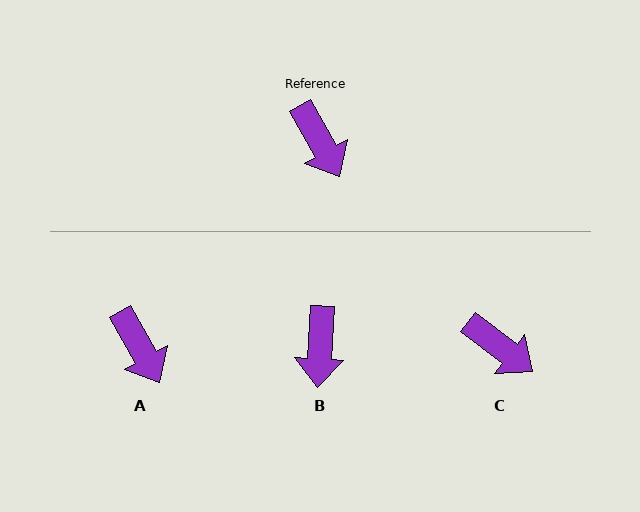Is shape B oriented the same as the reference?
No, it is off by about 33 degrees.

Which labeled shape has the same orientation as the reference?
A.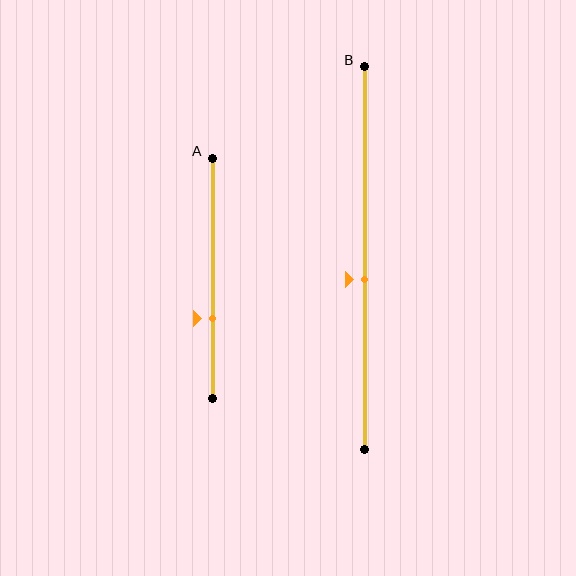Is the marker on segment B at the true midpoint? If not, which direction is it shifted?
No, the marker on segment B is shifted downward by about 5% of the segment length.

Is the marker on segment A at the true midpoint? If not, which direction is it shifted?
No, the marker on segment A is shifted downward by about 17% of the segment length.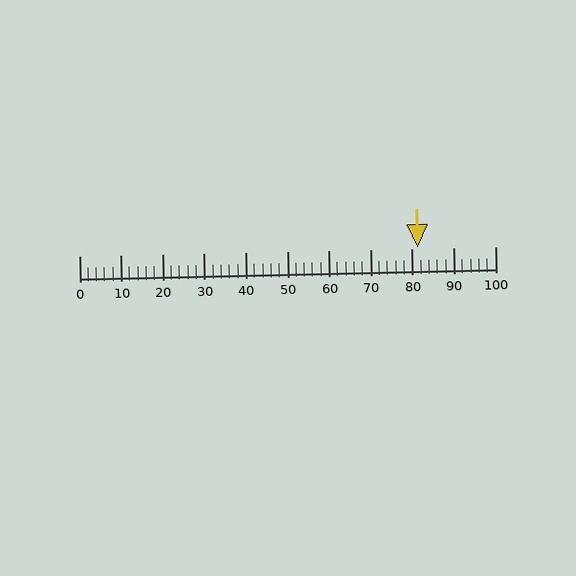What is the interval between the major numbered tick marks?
The major tick marks are spaced 10 units apart.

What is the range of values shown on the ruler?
The ruler shows values from 0 to 100.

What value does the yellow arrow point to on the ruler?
The yellow arrow points to approximately 81.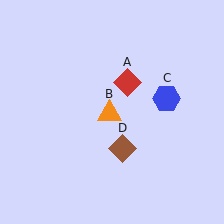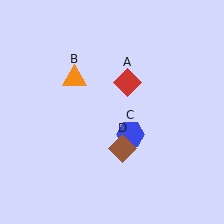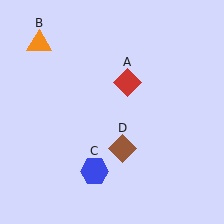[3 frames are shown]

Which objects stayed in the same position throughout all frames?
Red diamond (object A) and brown diamond (object D) remained stationary.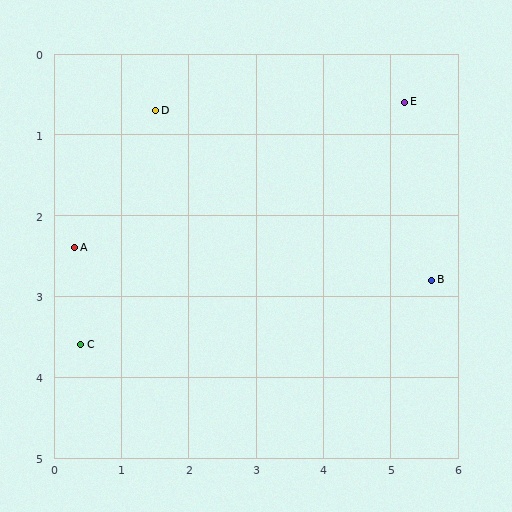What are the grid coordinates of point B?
Point B is at approximately (5.6, 2.8).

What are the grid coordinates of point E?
Point E is at approximately (5.2, 0.6).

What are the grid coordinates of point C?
Point C is at approximately (0.4, 3.6).